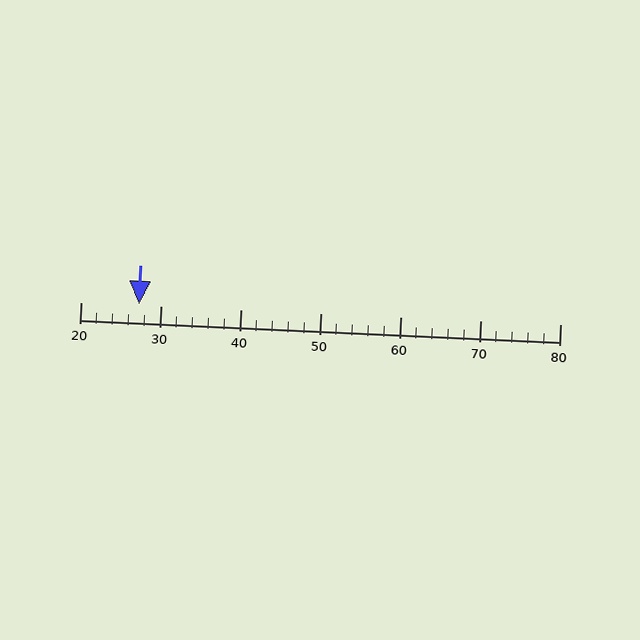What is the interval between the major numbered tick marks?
The major tick marks are spaced 10 units apart.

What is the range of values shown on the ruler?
The ruler shows values from 20 to 80.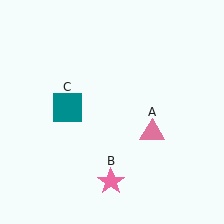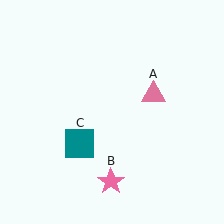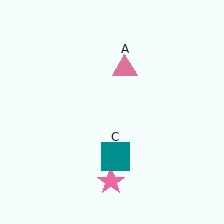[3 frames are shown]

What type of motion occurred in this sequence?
The pink triangle (object A), teal square (object C) rotated counterclockwise around the center of the scene.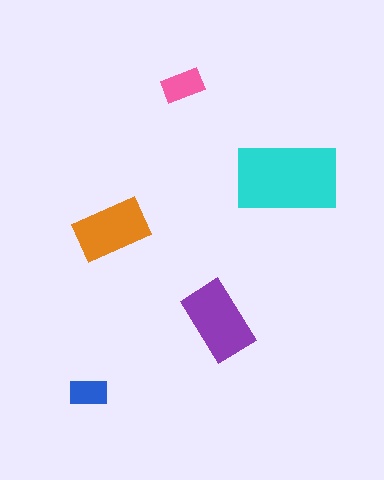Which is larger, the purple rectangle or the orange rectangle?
The purple one.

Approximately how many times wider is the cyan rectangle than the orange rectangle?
About 1.5 times wider.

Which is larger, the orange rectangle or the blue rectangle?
The orange one.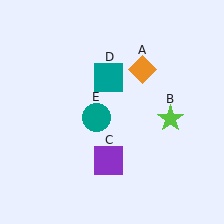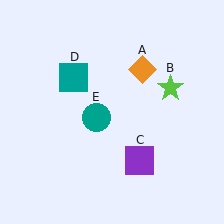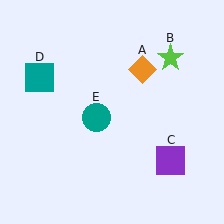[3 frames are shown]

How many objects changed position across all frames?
3 objects changed position: lime star (object B), purple square (object C), teal square (object D).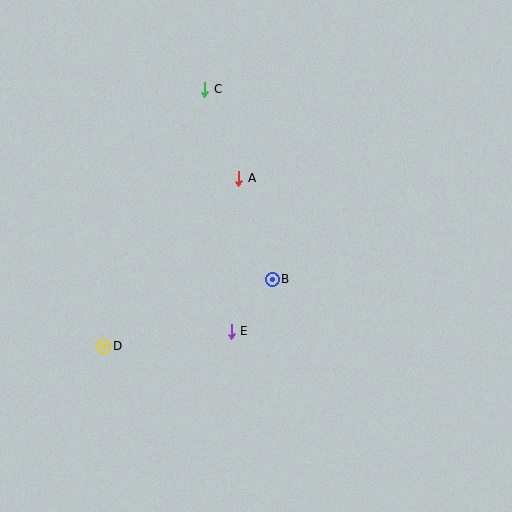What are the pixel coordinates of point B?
Point B is at (272, 279).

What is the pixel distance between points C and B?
The distance between C and B is 202 pixels.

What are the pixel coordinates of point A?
Point A is at (239, 178).